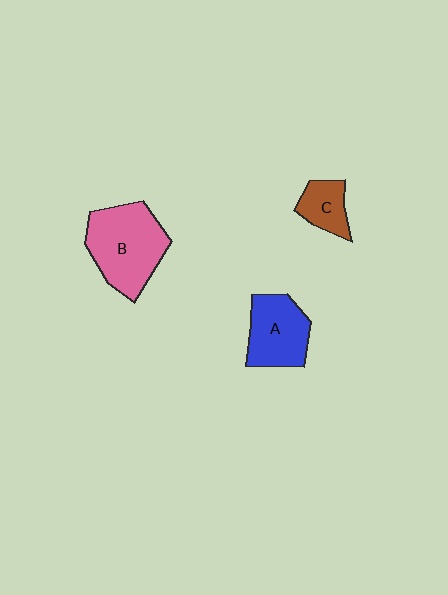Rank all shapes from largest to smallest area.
From largest to smallest: B (pink), A (blue), C (brown).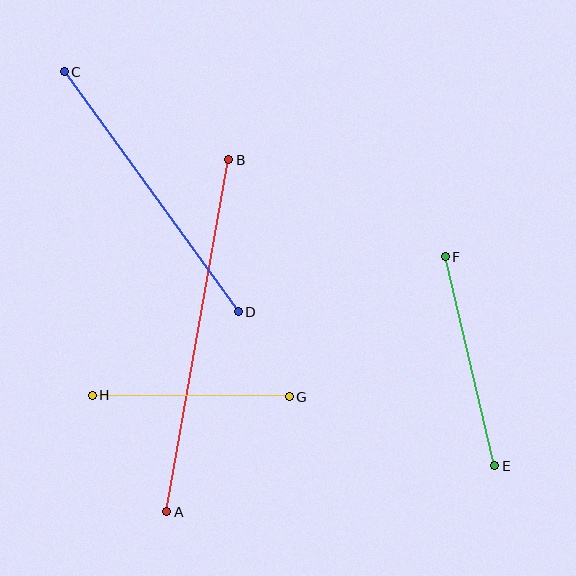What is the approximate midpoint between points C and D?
The midpoint is at approximately (151, 192) pixels.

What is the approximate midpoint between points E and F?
The midpoint is at approximately (470, 361) pixels.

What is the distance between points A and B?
The distance is approximately 357 pixels.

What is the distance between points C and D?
The distance is approximately 296 pixels.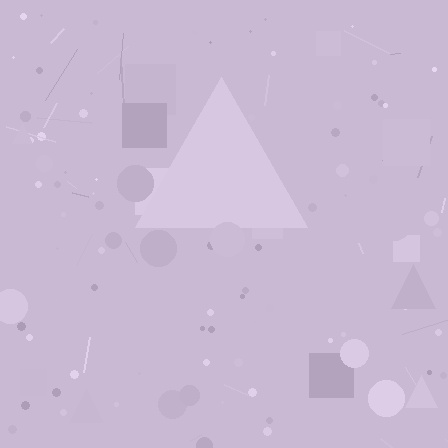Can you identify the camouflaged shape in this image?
The camouflaged shape is a triangle.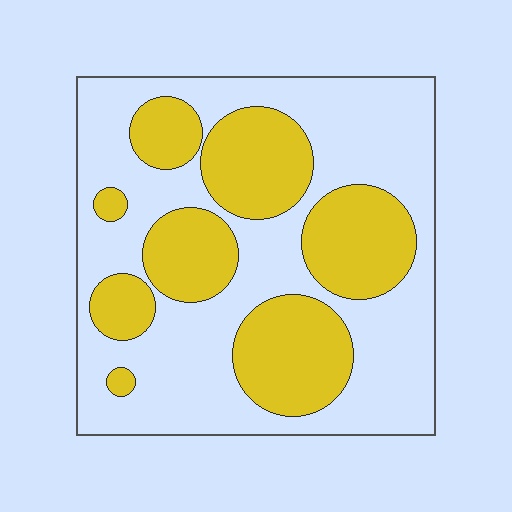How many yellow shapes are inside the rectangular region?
8.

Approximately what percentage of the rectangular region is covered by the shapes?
Approximately 40%.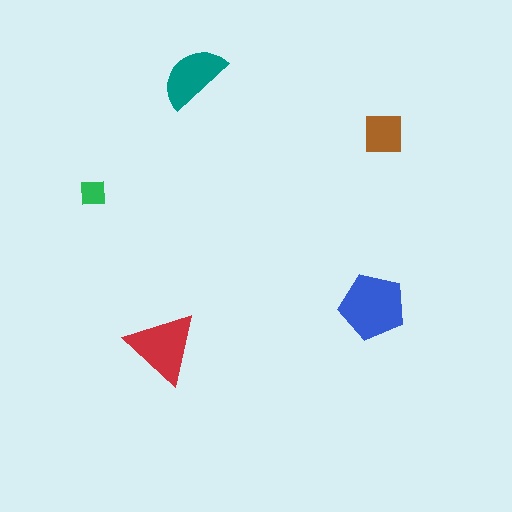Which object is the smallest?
The green square.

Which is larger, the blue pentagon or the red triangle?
The blue pentagon.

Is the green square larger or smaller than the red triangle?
Smaller.